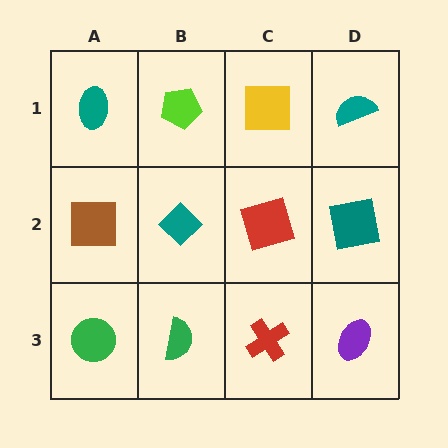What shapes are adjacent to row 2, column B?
A lime pentagon (row 1, column B), a green semicircle (row 3, column B), a brown square (row 2, column A), a red square (row 2, column C).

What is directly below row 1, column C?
A red square.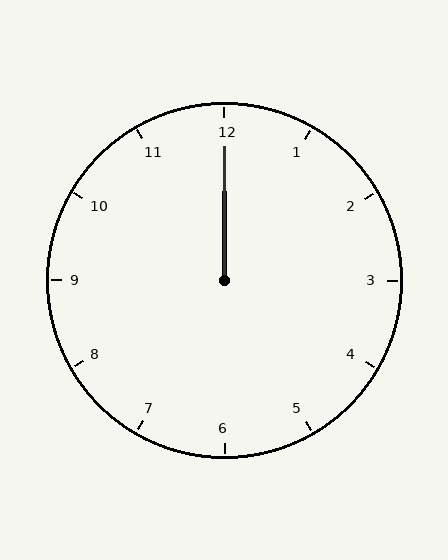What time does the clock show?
12:00.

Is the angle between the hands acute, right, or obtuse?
It is acute.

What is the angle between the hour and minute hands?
Approximately 0 degrees.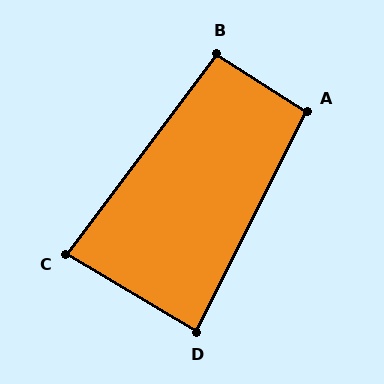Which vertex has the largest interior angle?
A, at approximately 96 degrees.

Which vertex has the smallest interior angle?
C, at approximately 84 degrees.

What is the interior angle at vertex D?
Approximately 86 degrees (approximately right).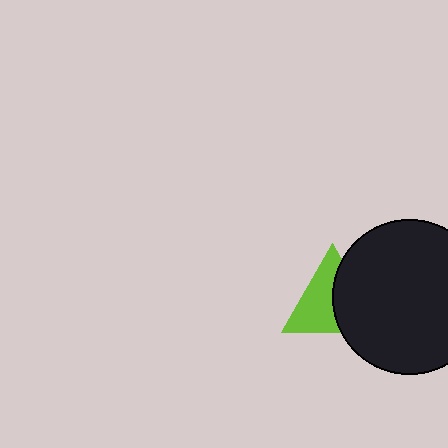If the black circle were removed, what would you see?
You would see the complete lime triangle.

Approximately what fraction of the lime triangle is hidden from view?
Roughly 44% of the lime triangle is hidden behind the black circle.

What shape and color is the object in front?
The object in front is a black circle.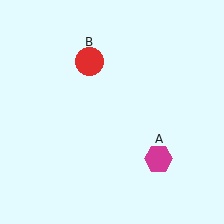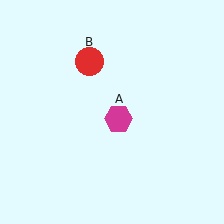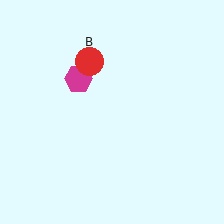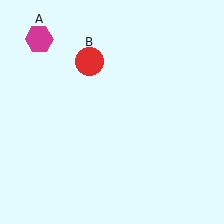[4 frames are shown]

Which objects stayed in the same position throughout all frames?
Red circle (object B) remained stationary.